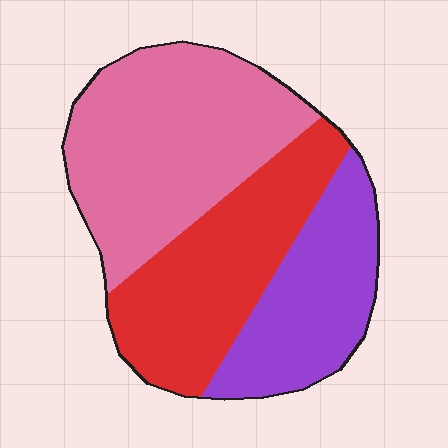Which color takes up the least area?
Purple, at roughly 25%.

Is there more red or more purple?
Red.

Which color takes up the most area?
Pink, at roughly 40%.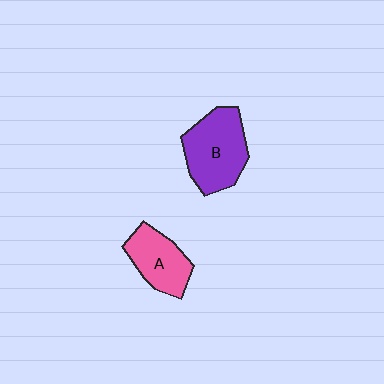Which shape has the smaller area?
Shape A (pink).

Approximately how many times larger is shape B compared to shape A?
Approximately 1.4 times.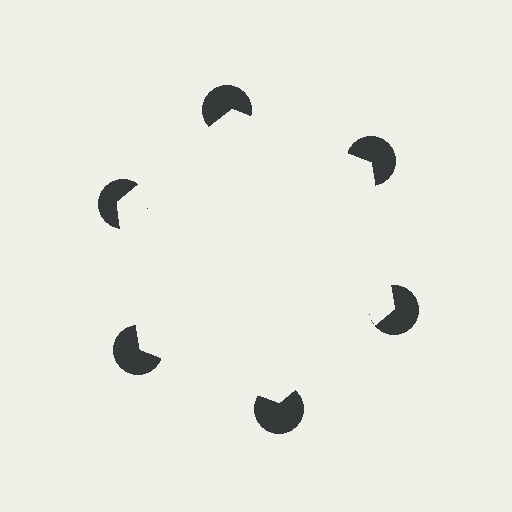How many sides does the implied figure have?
6 sides.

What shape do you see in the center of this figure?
An illusory hexagon — its edges are inferred from the aligned wedge cuts in the pac-man discs, not physically drawn.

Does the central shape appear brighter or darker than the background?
It typically appears slightly brighter than the background, even though no actual brightness change is drawn.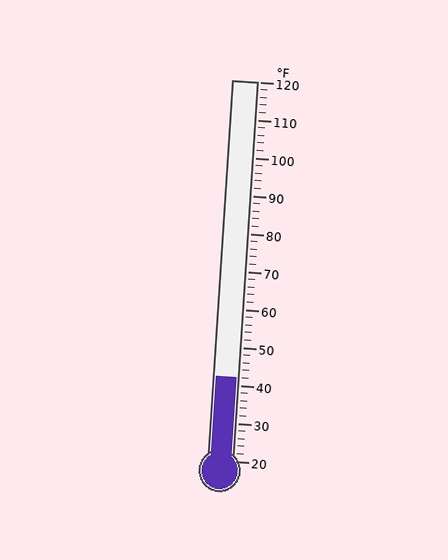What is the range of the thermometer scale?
The thermometer scale ranges from 20°F to 120°F.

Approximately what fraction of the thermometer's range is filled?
The thermometer is filled to approximately 20% of its range.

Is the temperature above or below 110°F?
The temperature is below 110°F.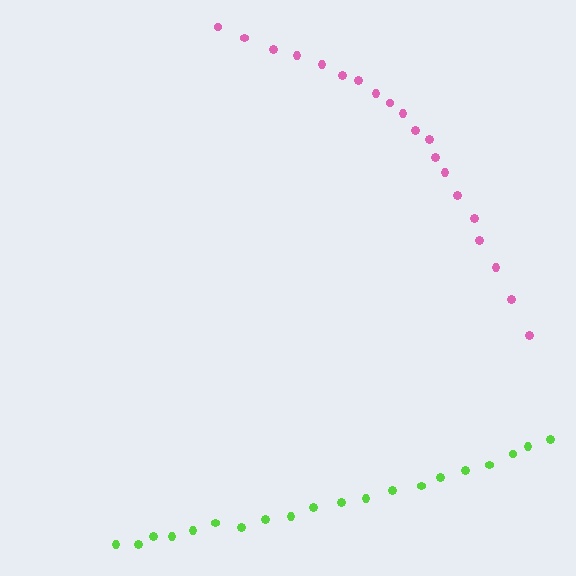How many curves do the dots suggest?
There are 2 distinct paths.